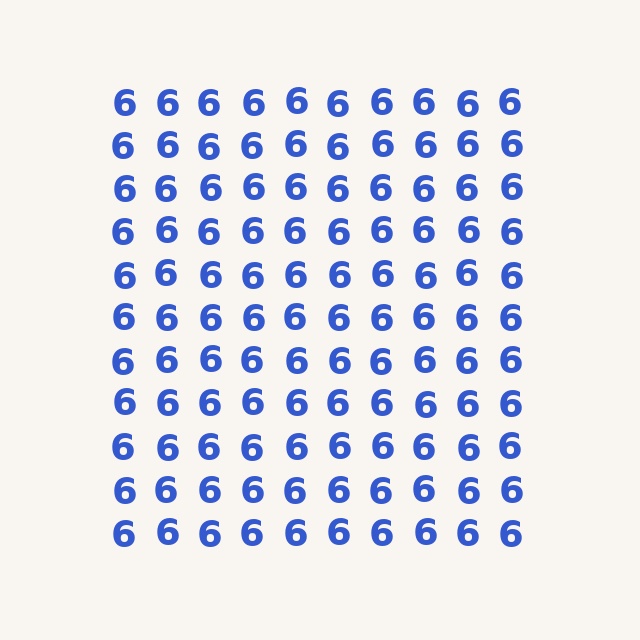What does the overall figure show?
The overall figure shows a square.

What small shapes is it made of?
It is made of small digit 6's.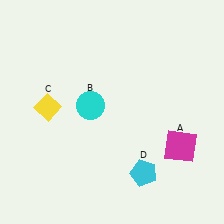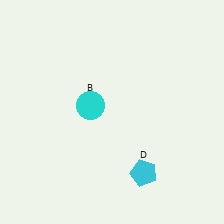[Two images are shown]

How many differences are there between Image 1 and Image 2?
There are 2 differences between the two images.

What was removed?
The yellow diamond (C), the magenta square (A) were removed in Image 2.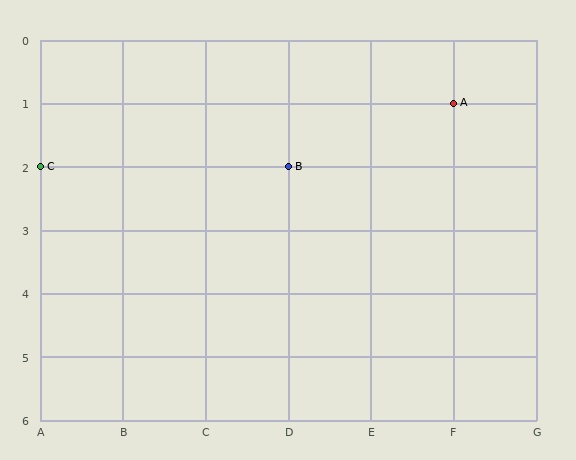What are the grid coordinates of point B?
Point B is at grid coordinates (D, 2).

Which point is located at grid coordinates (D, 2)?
Point B is at (D, 2).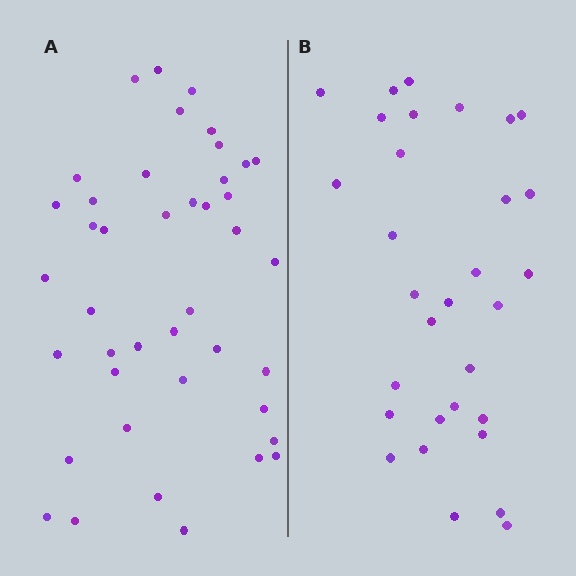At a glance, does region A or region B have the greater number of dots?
Region A (the left region) has more dots.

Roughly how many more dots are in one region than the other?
Region A has roughly 12 or so more dots than region B.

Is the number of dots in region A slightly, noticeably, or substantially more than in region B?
Region A has noticeably more, but not dramatically so. The ratio is roughly 1.4 to 1.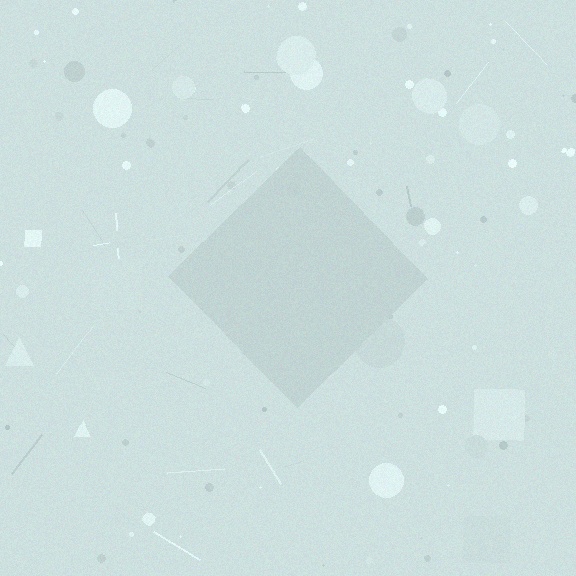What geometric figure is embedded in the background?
A diamond is embedded in the background.